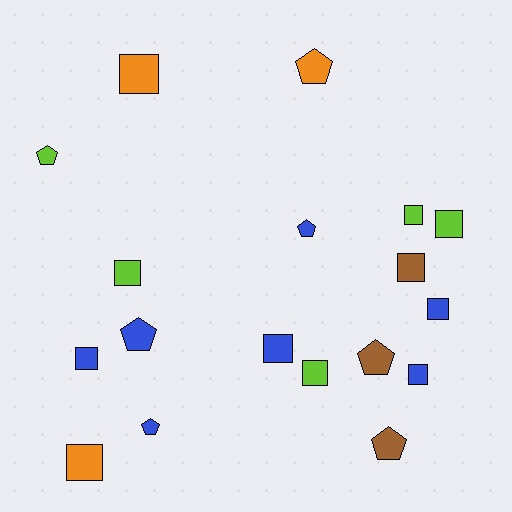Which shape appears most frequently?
Square, with 11 objects.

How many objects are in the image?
There are 18 objects.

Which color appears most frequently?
Blue, with 7 objects.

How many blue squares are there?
There are 4 blue squares.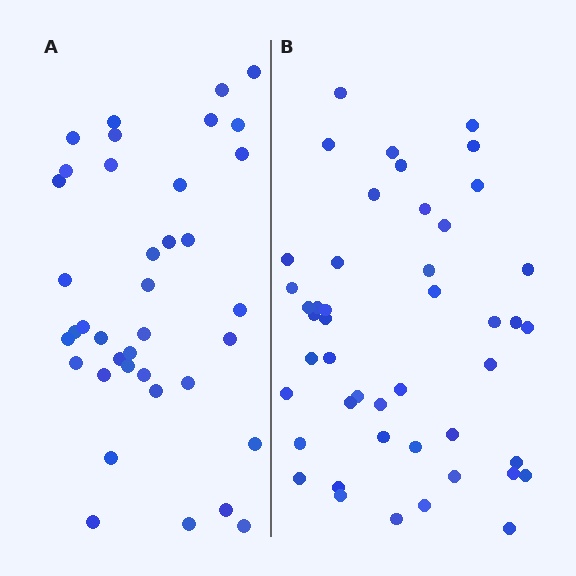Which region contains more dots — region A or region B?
Region B (the right region) has more dots.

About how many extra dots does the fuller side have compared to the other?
Region B has roughly 8 or so more dots than region A.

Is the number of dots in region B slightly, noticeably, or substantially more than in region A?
Region B has only slightly more — the two regions are fairly close. The ratio is roughly 1.2 to 1.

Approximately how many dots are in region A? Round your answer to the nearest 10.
About 40 dots. (The exact count is 38, which rounds to 40.)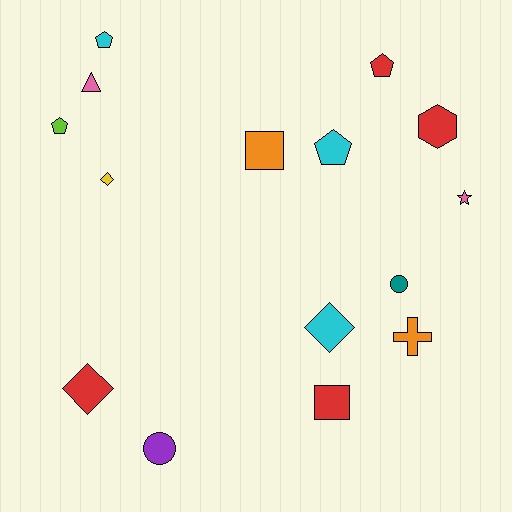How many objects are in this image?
There are 15 objects.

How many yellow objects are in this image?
There is 1 yellow object.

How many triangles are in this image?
There is 1 triangle.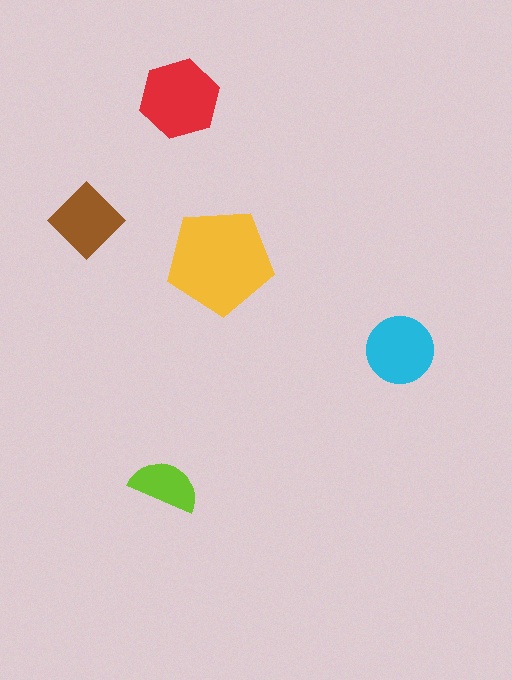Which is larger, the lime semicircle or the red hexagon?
The red hexagon.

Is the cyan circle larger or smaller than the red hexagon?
Smaller.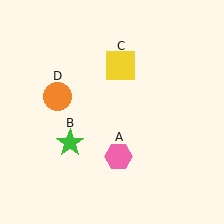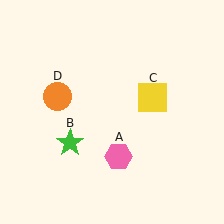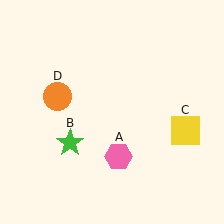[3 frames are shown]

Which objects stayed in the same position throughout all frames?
Pink hexagon (object A) and green star (object B) and orange circle (object D) remained stationary.